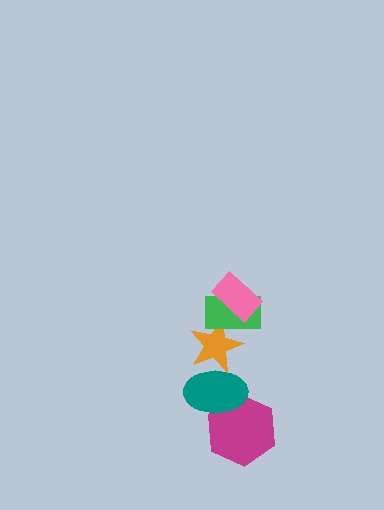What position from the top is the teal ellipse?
The teal ellipse is 4th from the top.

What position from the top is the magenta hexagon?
The magenta hexagon is 5th from the top.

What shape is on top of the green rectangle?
The pink rectangle is on top of the green rectangle.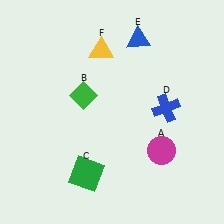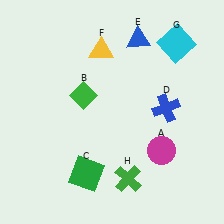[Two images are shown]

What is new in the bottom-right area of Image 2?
A green cross (H) was added in the bottom-right area of Image 2.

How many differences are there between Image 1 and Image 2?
There are 2 differences between the two images.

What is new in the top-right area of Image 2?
A cyan square (G) was added in the top-right area of Image 2.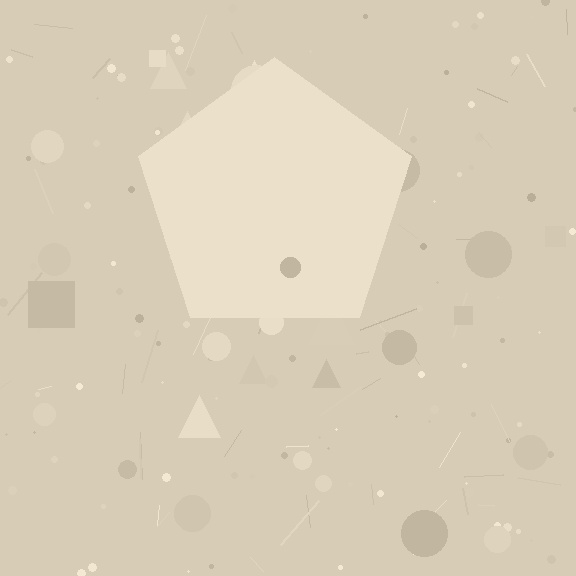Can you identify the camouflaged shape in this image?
The camouflaged shape is a pentagon.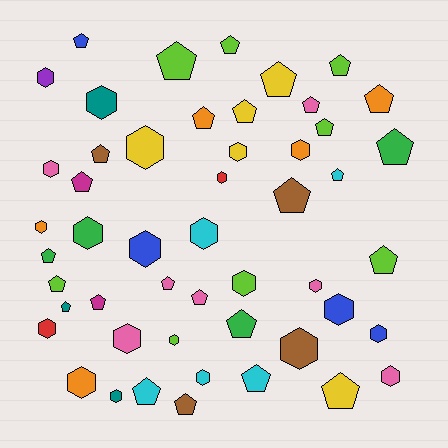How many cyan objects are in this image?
There are 5 cyan objects.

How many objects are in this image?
There are 50 objects.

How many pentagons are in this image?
There are 27 pentagons.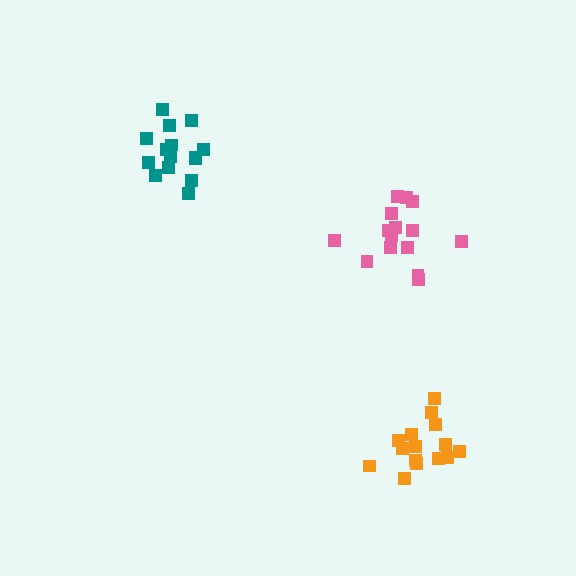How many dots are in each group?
Group 1: 15 dots, Group 2: 15 dots, Group 3: 15 dots (45 total).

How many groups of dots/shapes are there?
There are 3 groups.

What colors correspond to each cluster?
The clusters are colored: orange, teal, pink.